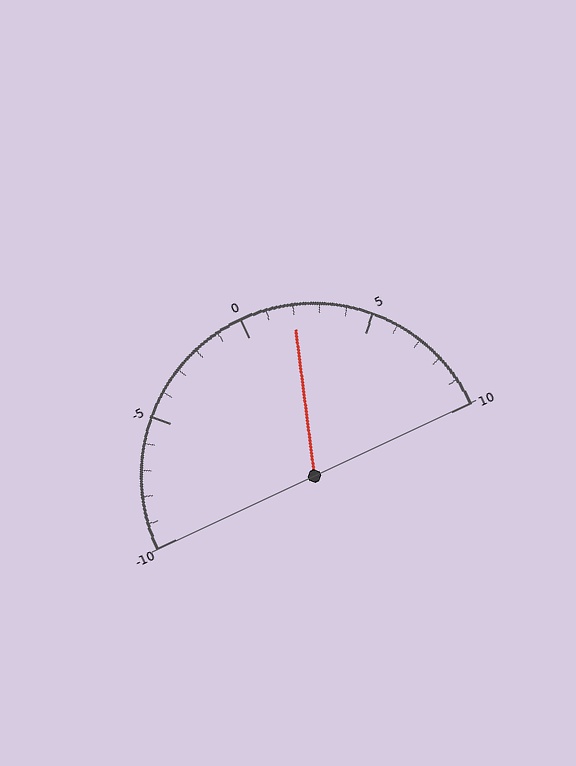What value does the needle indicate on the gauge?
The needle indicates approximately 2.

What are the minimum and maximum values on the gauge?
The gauge ranges from -10 to 10.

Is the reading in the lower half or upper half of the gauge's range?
The reading is in the upper half of the range (-10 to 10).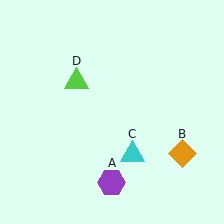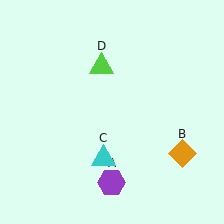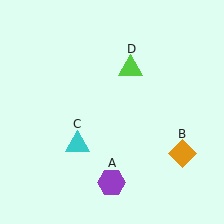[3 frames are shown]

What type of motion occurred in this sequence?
The cyan triangle (object C), lime triangle (object D) rotated clockwise around the center of the scene.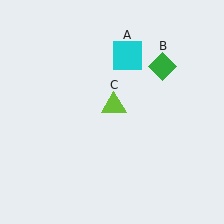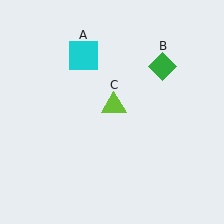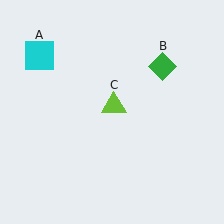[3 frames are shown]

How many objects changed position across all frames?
1 object changed position: cyan square (object A).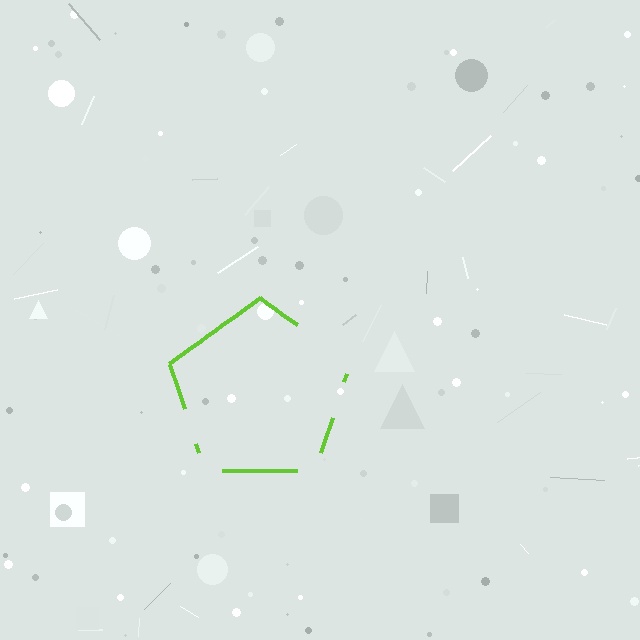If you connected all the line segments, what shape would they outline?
They would outline a pentagon.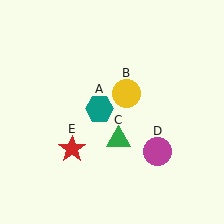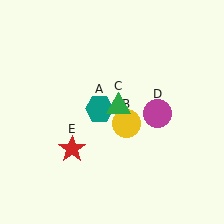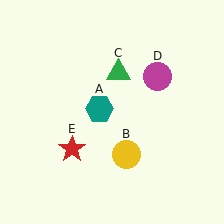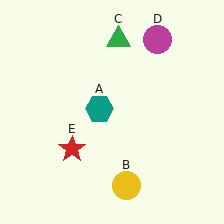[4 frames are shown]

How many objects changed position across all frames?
3 objects changed position: yellow circle (object B), green triangle (object C), magenta circle (object D).